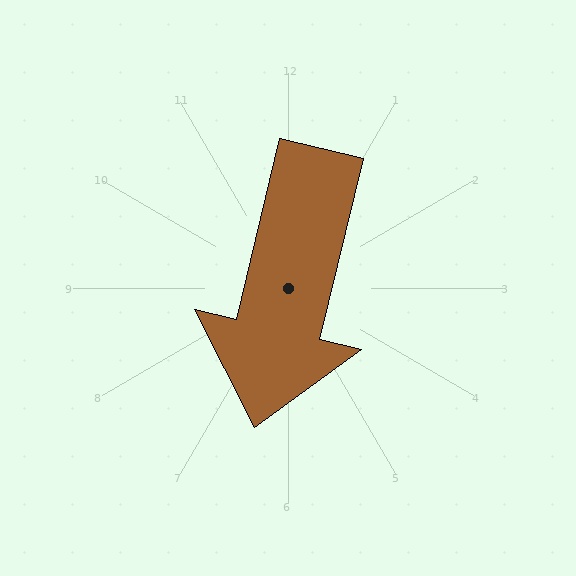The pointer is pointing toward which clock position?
Roughly 6 o'clock.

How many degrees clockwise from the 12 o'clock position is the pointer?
Approximately 194 degrees.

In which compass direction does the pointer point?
South.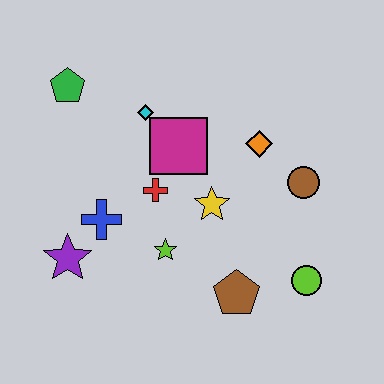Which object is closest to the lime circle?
The brown pentagon is closest to the lime circle.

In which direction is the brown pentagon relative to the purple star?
The brown pentagon is to the right of the purple star.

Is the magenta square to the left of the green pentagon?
No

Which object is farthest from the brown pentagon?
The green pentagon is farthest from the brown pentagon.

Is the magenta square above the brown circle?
Yes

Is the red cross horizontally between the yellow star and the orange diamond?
No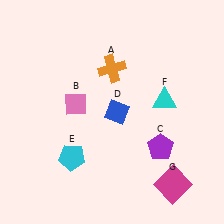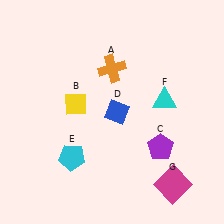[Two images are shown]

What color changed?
The diamond (B) changed from pink in Image 1 to yellow in Image 2.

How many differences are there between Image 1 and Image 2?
There is 1 difference between the two images.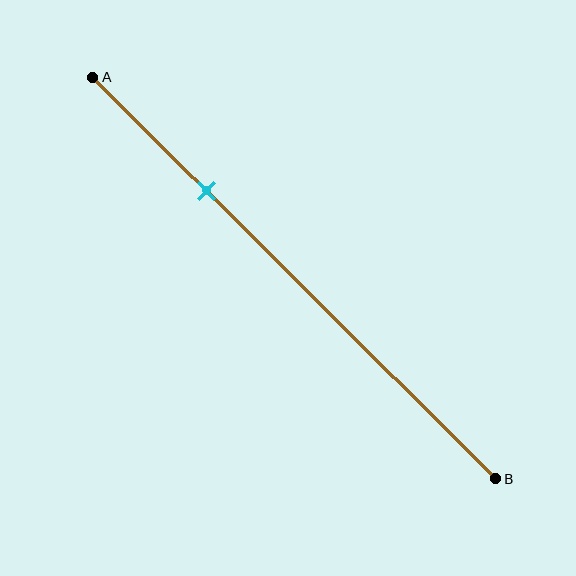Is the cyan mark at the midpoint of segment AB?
No, the mark is at about 30% from A, not at the 50% midpoint.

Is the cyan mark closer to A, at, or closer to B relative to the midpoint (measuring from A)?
The cyan mark is closer to point A than the midpoint of segment AB.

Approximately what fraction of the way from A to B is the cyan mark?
The cyan mark is approximately 30% of the way from A to B.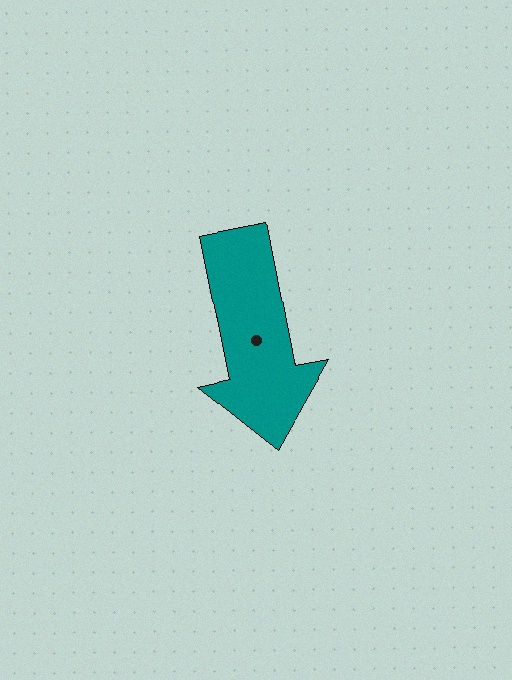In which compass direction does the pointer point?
South.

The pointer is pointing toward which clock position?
Roughly 6 o'clock.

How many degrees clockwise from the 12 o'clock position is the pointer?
Approximately 169 degrees.